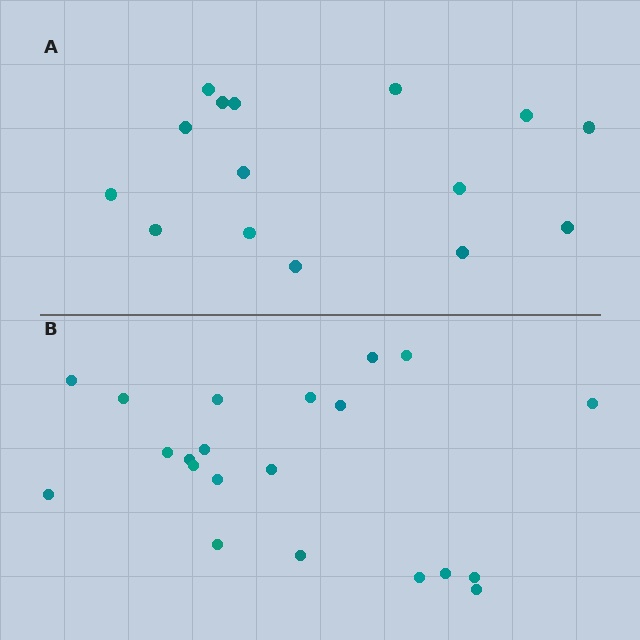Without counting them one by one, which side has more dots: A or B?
Region B (the bottom region) has more dots.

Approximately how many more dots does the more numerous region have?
Region B has about 6 more dots than region A.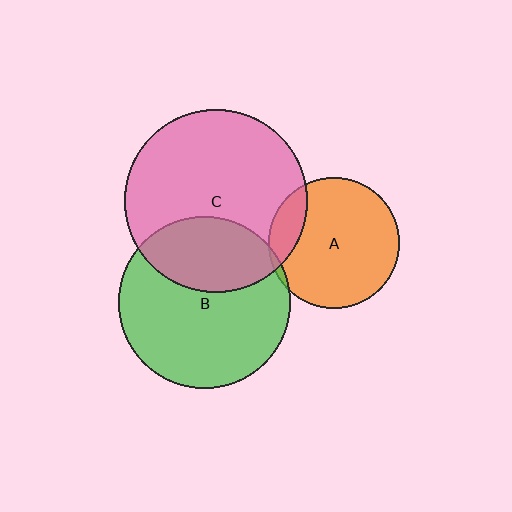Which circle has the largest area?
Circle C (pink).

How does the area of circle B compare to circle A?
Approximately 1.7 times.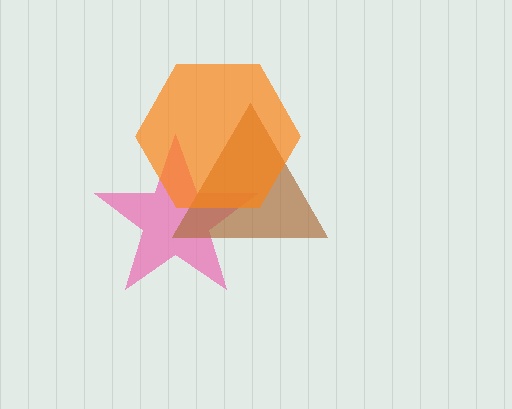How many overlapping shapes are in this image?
There are 3 overlapping shapes in the image.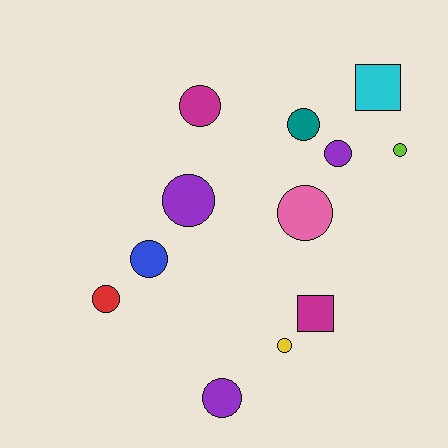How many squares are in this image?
There are 2 squares.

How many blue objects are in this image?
There is 1 blue object.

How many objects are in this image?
There are 12 objects.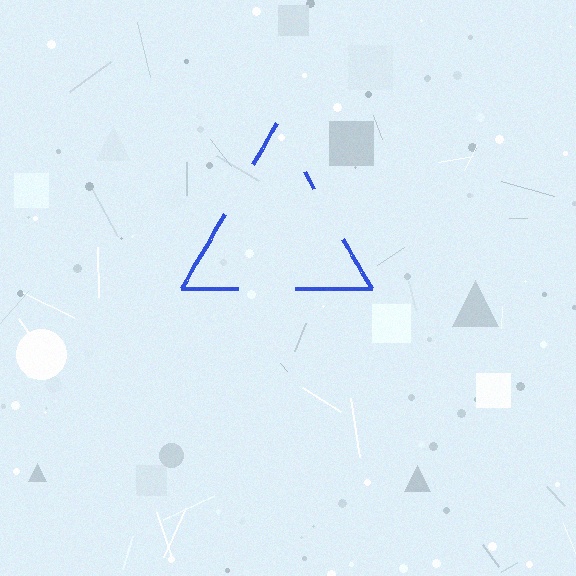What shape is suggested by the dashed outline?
The dashed outline suggests a triangle.